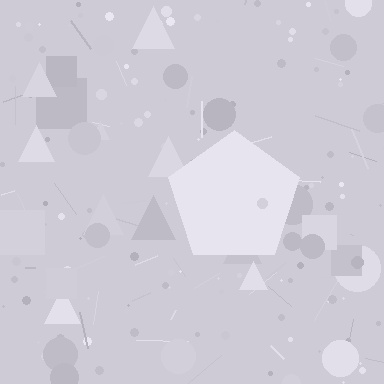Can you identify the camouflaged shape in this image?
The camouflaged shape is a pentagon.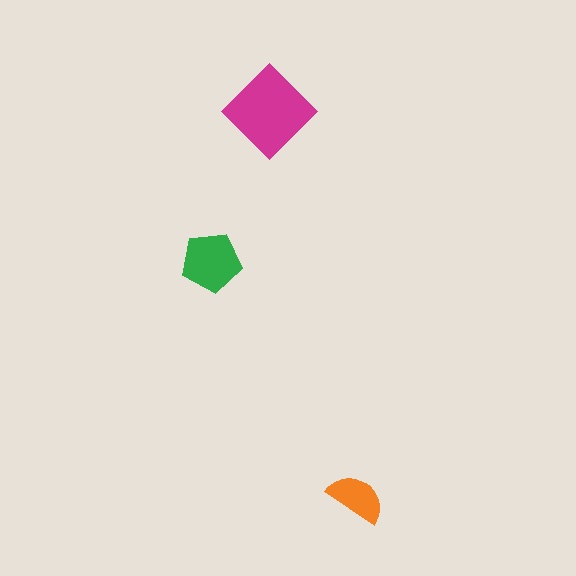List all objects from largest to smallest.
The magenta diamond, the green pentagon, the orange semicircle.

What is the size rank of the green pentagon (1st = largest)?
2nd.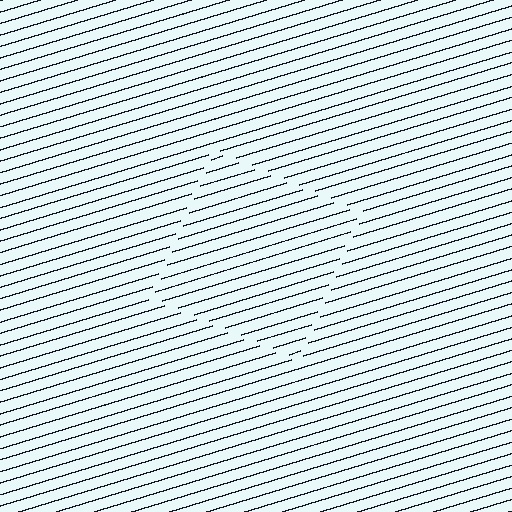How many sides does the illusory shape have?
4 sides — the line-ends trace a square.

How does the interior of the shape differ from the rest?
The interior of the shape contains the same grating, shifted by half a period — the contour is defined by the phase discontinuity where line-ends from the inner and outer gratings abut.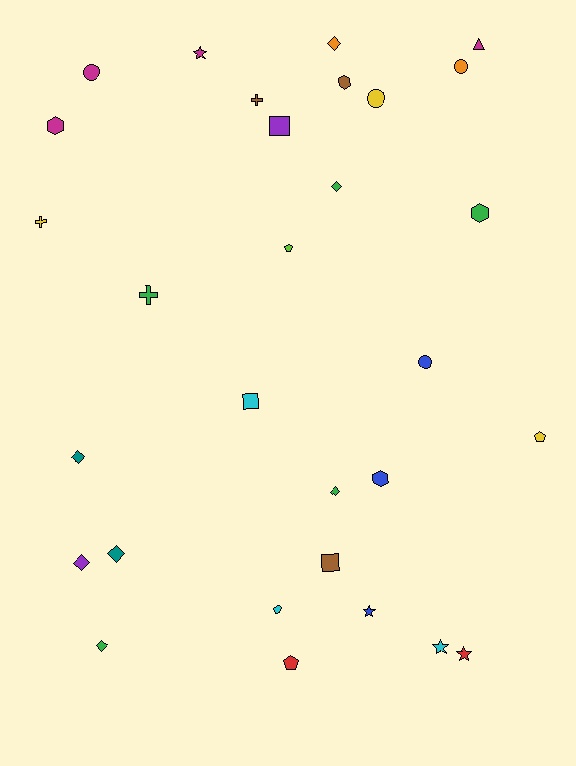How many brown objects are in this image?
There are 3 brown objects.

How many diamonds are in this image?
There are 7 diamonds.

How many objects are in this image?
There are 30 objects.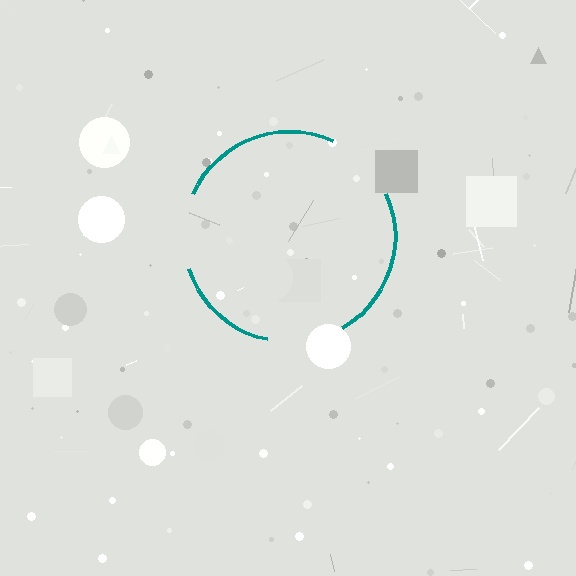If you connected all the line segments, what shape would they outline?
They would outline a circle.